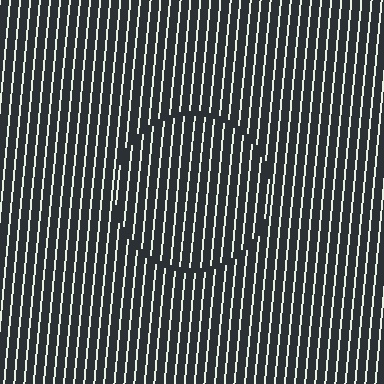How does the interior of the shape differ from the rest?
The interior of the shape contains the same grating, shifted by half a period — the contour is defined by the phase discontinuity where line-ends from the inner and outer gratings abut.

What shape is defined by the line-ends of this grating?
An illusory circle. The interior of the shape contains the same grating, shifted by half a period — the contour is defined by the phase discontinuity where line-ends from the inner and outer gratings abut.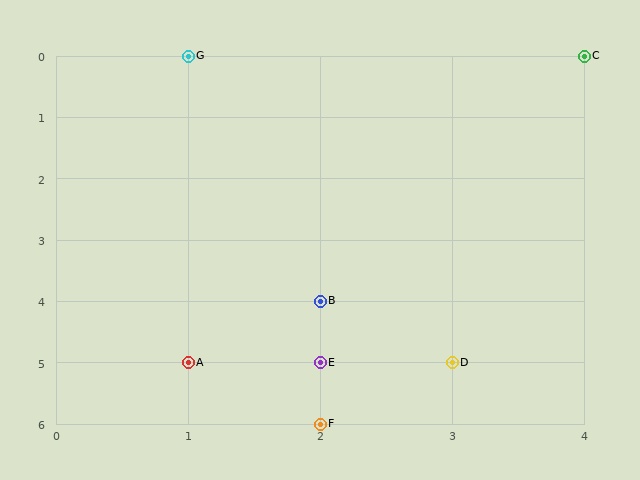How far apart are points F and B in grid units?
Points F and B are 2 rows apart.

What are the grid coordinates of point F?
Point F is at grid coordinates (2, 6).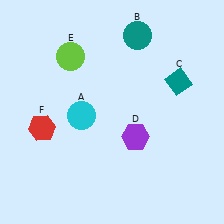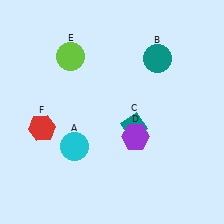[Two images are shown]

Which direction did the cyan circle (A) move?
The cyan circle (A) moved down.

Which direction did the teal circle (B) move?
The teal circle (B) moved down.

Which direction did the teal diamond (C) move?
The teal diamond (C) moved left.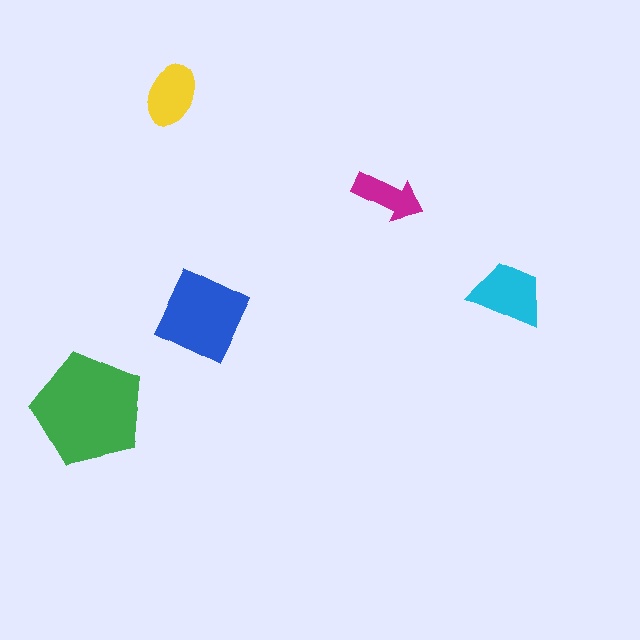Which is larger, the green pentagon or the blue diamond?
The green pentagon.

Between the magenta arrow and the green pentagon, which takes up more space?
The green pentagon.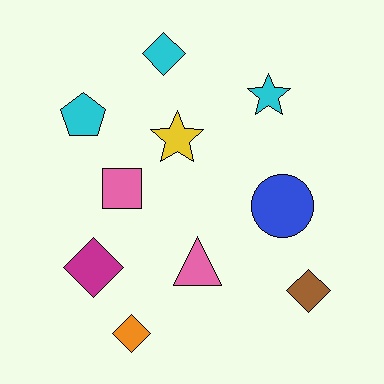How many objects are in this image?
There are 10 objects.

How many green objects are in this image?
There are no green objects.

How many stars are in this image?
There are 2 stars.